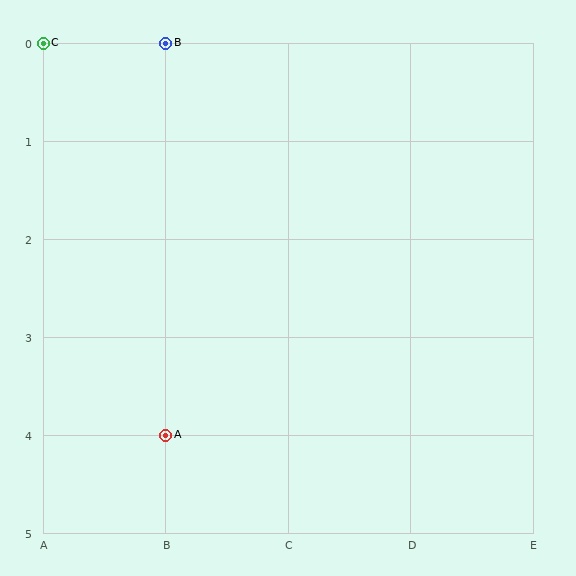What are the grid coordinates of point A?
Point A is at grid coordinates (B, 4).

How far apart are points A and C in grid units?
Points A and C are 1 column and 4 rows apart (about 4.1 grid units diagonally).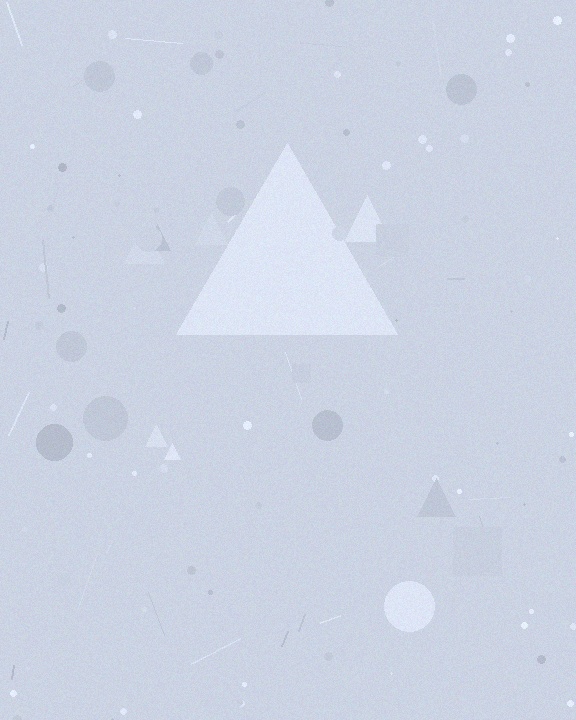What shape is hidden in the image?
A triangle is hidden in the image.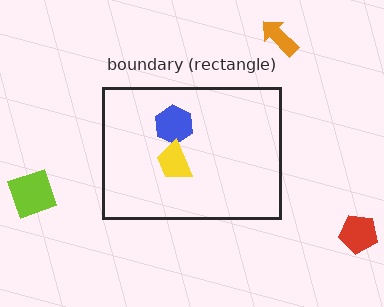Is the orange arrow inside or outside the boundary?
Outside.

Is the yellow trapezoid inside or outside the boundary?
Inside.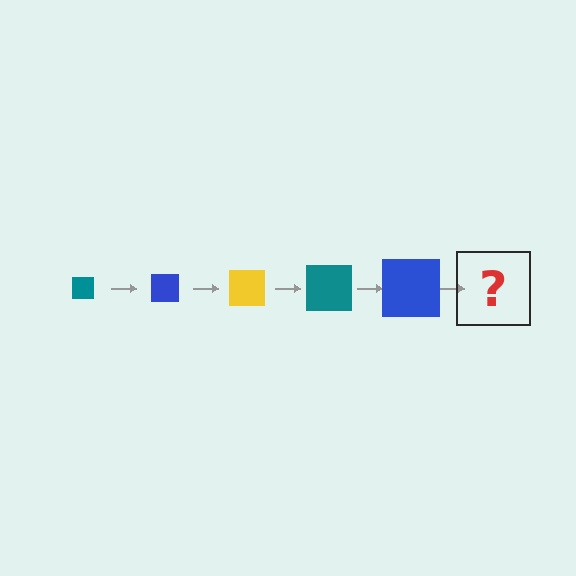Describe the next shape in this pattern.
It should be a yellow square, larger than the previous one.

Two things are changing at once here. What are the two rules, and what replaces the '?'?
The two rules are that the square grows larger each step and the color cycles through teal, blue, and yellow. The '?' should be a yellow square, larger than the previous one.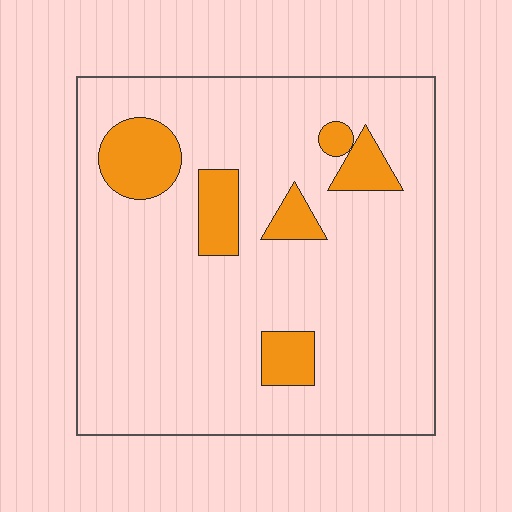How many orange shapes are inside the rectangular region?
6.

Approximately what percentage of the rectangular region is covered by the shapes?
Approximately 15%.